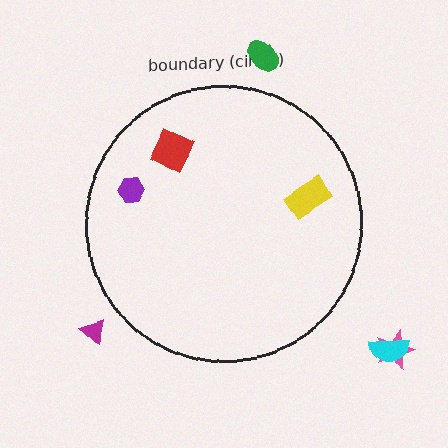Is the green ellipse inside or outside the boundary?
Outside.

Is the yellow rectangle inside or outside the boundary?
Inside.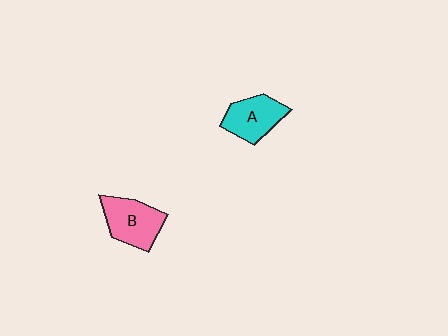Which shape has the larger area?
Shape B (pink).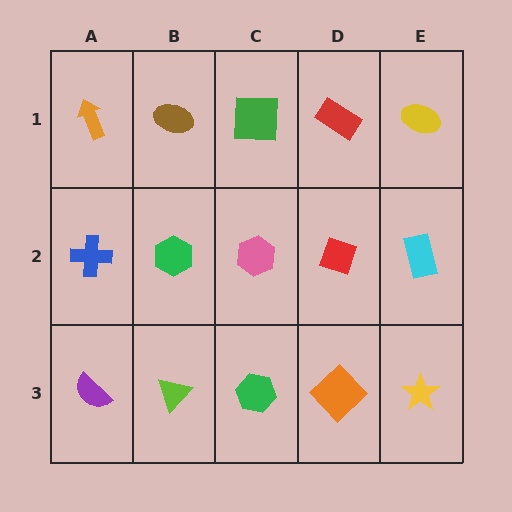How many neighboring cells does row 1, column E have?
2.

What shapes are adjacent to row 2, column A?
An orange arrow (row 1, column A), a purple semicircle (row 3, column A), a green hexagon (row 2, column B).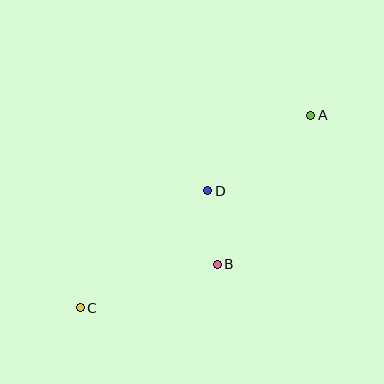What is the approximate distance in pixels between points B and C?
The distance between B and C is approximately 144 pixels.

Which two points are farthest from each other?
Points A and C are farthest from each other.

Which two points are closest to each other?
Points B and D are closest to each other.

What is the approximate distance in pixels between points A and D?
The distance between A and D is approximately 128 pixels.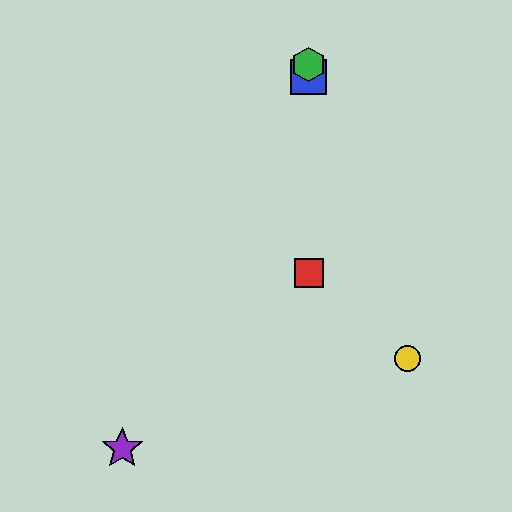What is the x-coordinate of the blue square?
The blue square is at x≈309.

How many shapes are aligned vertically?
3 shapes (the red square, the blue square, the green hexagon) are aligned vertically.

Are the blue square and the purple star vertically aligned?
No, the blue square is at x≈309 and the purple star is at x≈122.